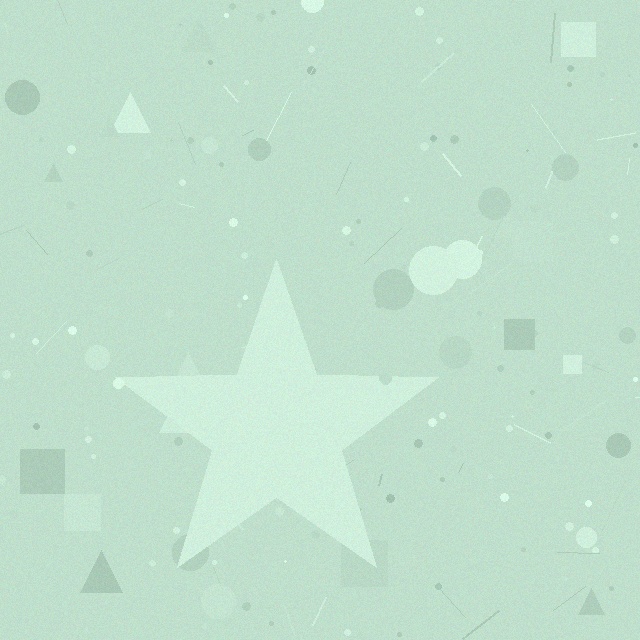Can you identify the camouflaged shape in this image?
The camouflaged shape is a star.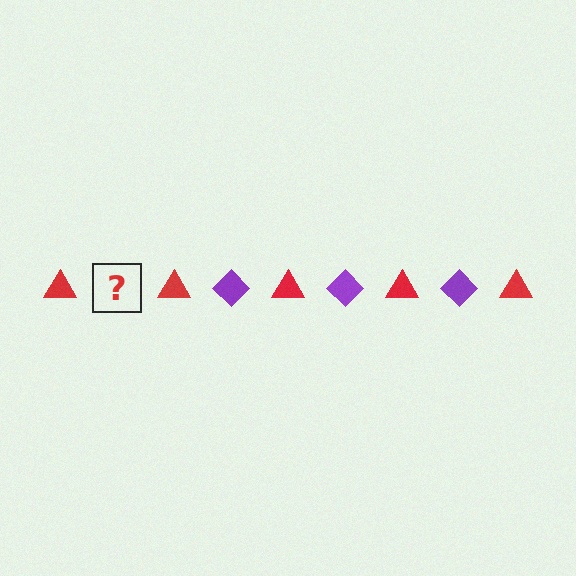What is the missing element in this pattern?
The missing element is a purple diamond.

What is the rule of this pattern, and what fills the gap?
The rule is that the pattern alternates between red triangle and purple diamond. The gap should be filled with a purple diamond.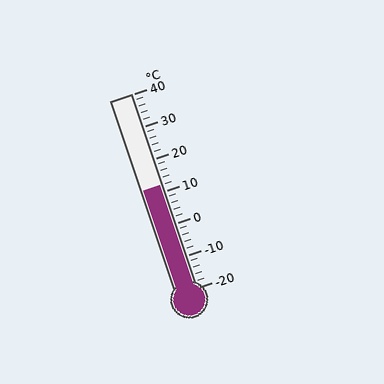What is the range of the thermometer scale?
The thermometer scale ranges from -20°C to 40°C.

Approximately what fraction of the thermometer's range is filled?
The thermometer is filled to approximately 55% of its range.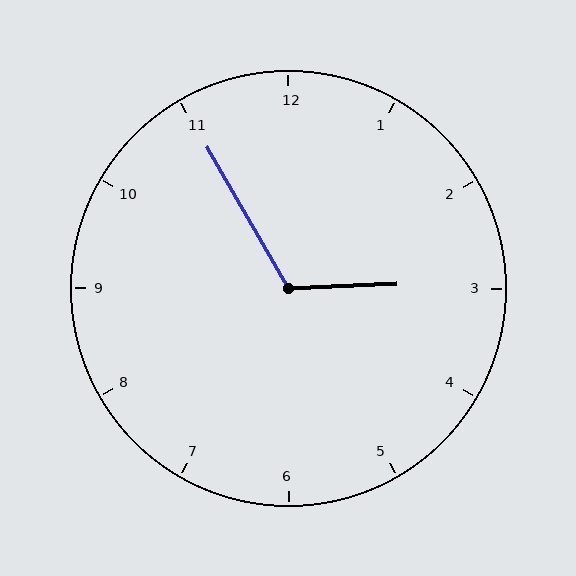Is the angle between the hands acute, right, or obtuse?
It is obtuse.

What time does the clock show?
2:55.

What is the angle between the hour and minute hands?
Approximately 118 degrees.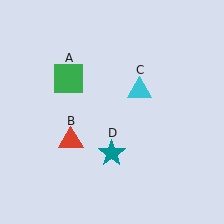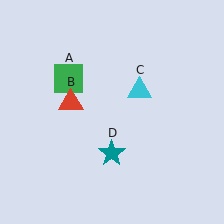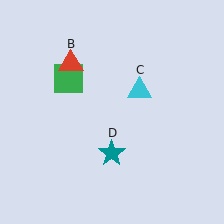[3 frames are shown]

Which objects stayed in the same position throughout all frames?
Green square (object A) and cyan triangle (object C) and teal star (object D) remained stationary.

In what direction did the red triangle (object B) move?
The red triangle (object B) moved up.